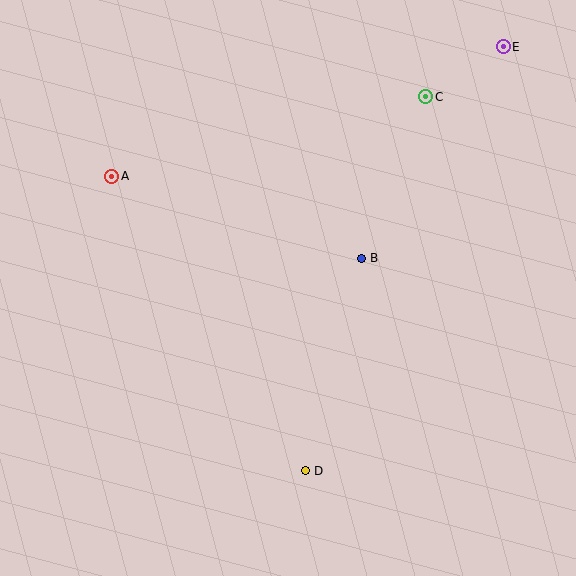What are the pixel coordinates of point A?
Point A is at (112, 176).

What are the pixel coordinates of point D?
Point D is at (305, 471).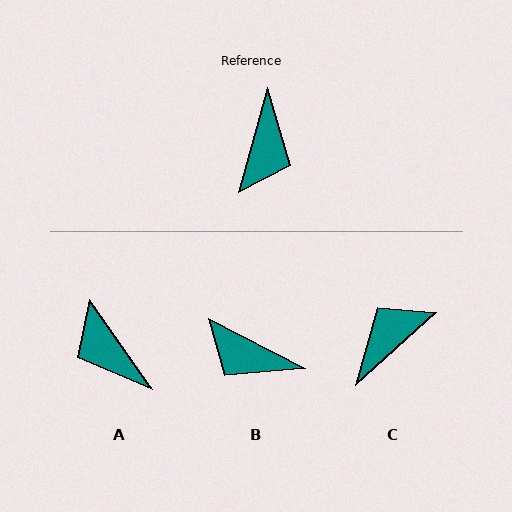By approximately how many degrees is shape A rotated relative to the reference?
Approximately 129 degrees clockwise.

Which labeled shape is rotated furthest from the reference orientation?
C, about 147 degrees away.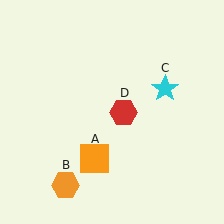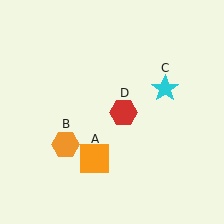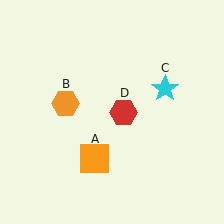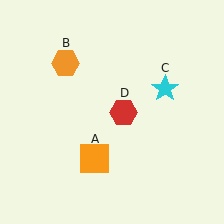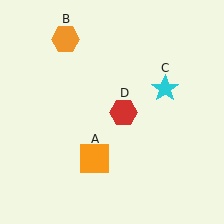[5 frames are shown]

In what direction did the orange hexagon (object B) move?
The orange hexagon (object B) moved up.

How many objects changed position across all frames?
1 object changed position: orange hexagon (object B).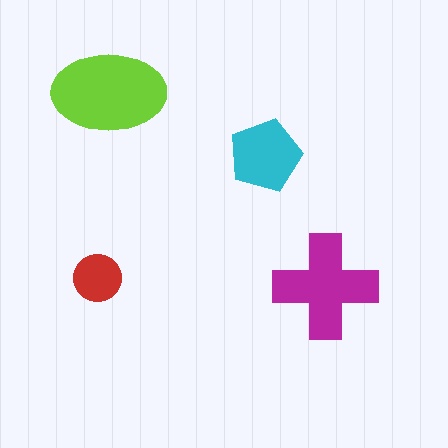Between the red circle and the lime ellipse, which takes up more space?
The lime ellipse.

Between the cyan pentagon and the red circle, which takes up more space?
The cyan pentagon.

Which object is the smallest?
The red circle.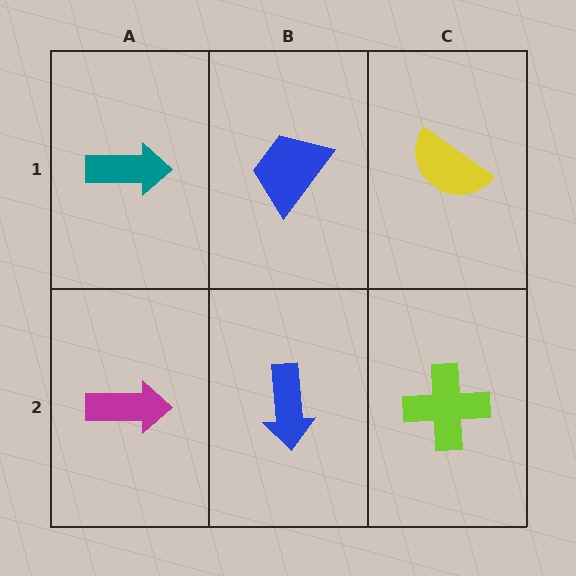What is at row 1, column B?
A blue trapezoid.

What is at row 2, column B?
A blue arrow.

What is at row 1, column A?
A teal arrow.